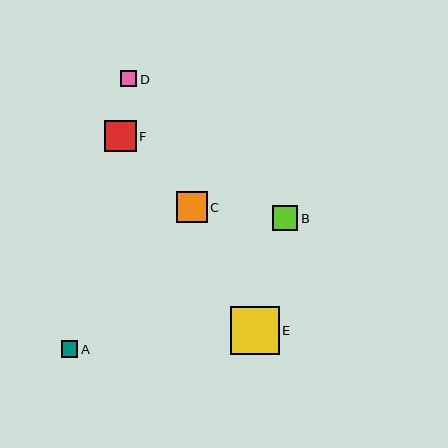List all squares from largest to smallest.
From largest to smallest: E, F, C, B, A, D.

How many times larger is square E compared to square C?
Square E is approximately 1.6 times the size of square C.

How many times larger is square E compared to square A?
Square E is approximately 2.9 times the size of square A.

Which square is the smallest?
Square D is the smallest with a size of approximately 16 pixels.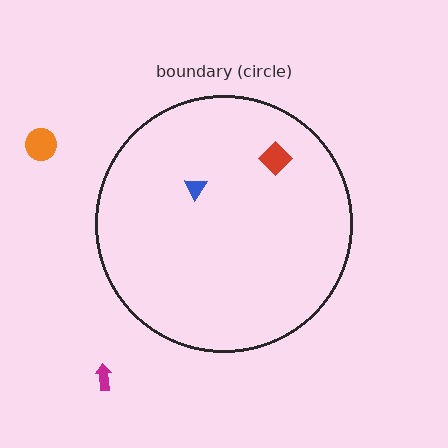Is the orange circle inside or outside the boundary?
Outside.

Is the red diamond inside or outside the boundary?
Inside.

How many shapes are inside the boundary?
2 inside, 2 outside.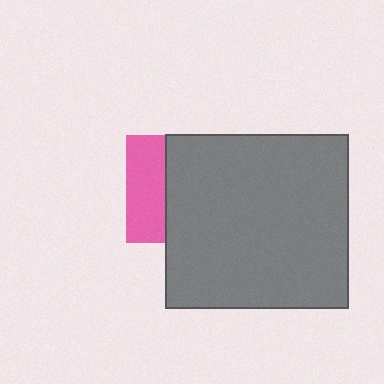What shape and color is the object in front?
The object in front is a gray rectangle.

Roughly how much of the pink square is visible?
A small part of it is visible (roughly 37%).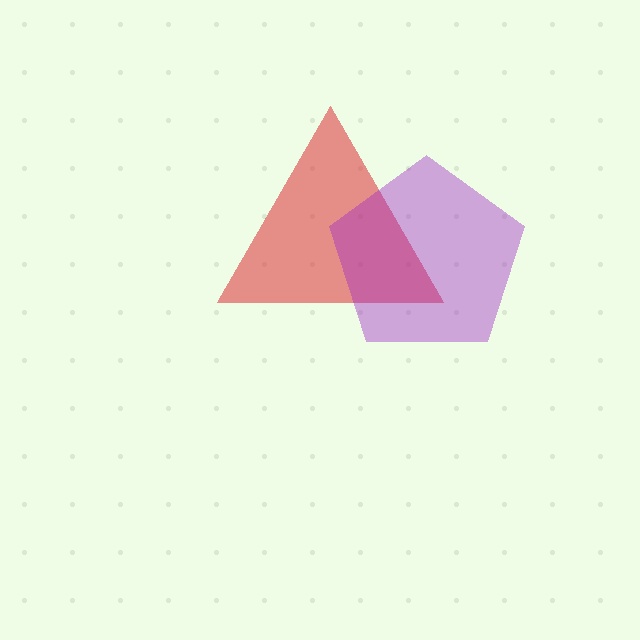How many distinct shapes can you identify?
There are 2 distinct shapes: a red triangle, a purple pentagon.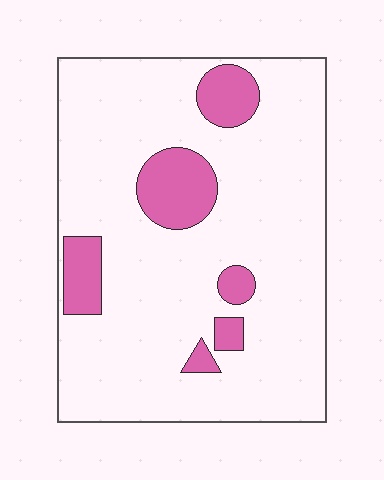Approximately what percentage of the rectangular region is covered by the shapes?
Approximately 15%.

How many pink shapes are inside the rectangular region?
6.